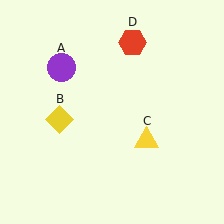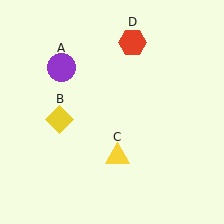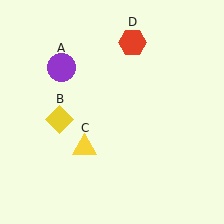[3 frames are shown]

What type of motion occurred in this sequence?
The yellow triangle (object C) rotated clockwise around the center of the scene.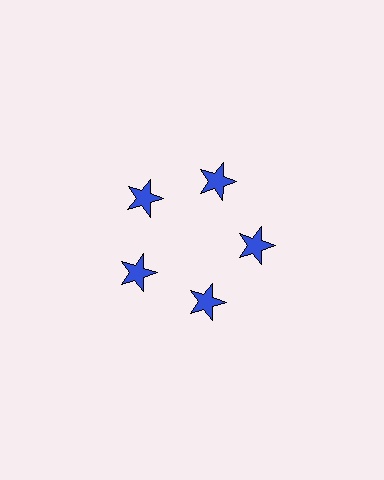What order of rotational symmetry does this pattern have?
This pattern has 5-fold rotational symmetry.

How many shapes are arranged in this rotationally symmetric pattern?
There are 5 shapes, arranged in 5 groups of 1.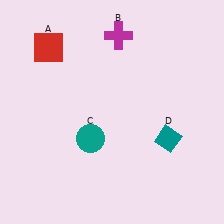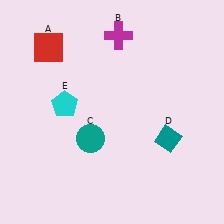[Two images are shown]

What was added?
A cyan pentagon (E) was added in Image 2.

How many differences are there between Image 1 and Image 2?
There is 1 difference between the two images.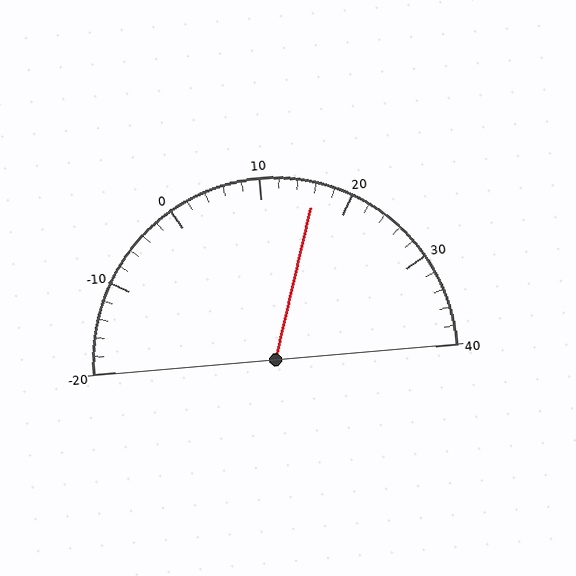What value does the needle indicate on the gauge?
The needle indicates approximately 16.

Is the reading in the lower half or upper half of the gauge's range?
The reading is in the upper half of the range (-20 to 40).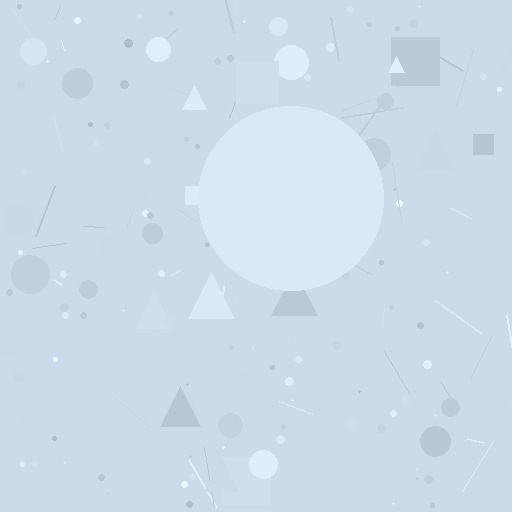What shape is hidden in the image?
A circle is hidden in the image.